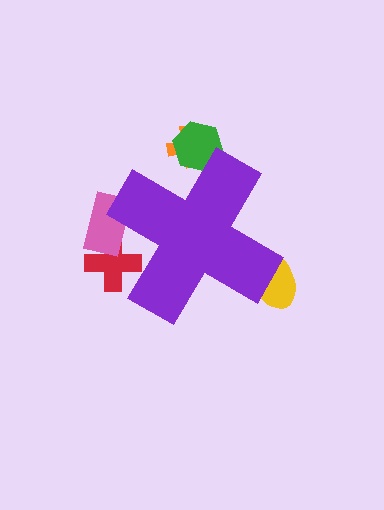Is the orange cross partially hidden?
Yes, the orange cross is partially hidden behind the purple cross.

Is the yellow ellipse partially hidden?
Yes, the yellow ellipse is partially hidden behind the purple cross.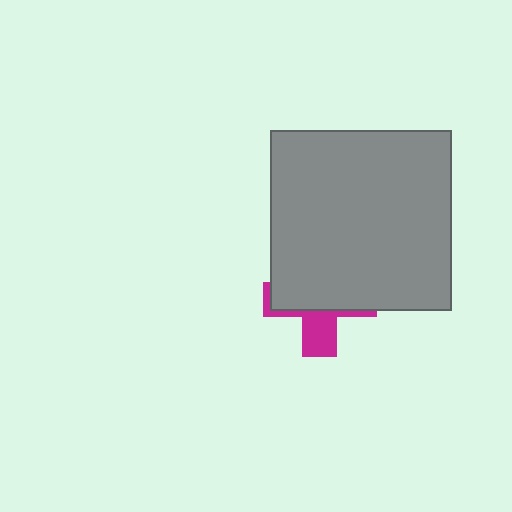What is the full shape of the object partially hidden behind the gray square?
The partially hidden object is a magenta cross.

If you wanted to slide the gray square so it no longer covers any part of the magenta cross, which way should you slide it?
Slide it up — that is the most direct way to separate the two shapes.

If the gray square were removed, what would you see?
You would see the complete magenta cross.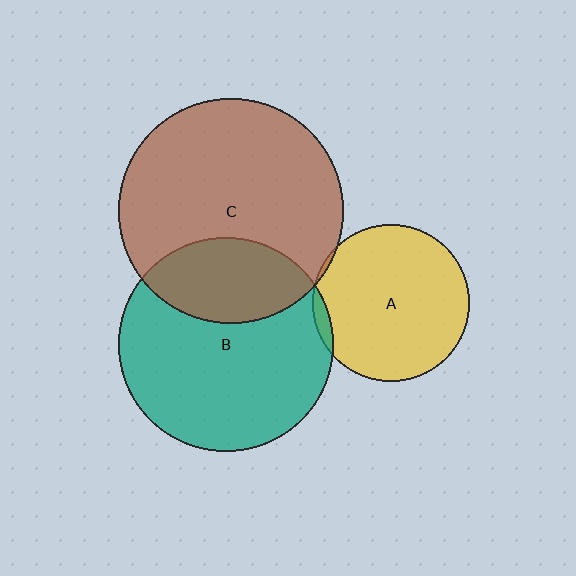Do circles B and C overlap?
Yes.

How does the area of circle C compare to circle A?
Approximately 2.1 times.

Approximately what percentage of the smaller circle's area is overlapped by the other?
Approximately 30%.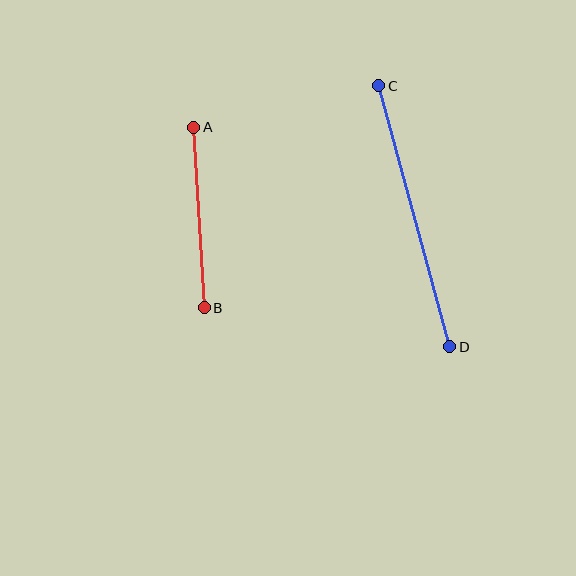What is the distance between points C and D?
The distance is approximately 271 pixels.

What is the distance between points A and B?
The distance is approximately 181 pixels.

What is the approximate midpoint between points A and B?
The midpoint is at approximately (199, 218) pixels.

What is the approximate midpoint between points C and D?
The midpoint is at approximately (414, 216) pixels.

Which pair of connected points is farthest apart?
Points C and D are farthest apart.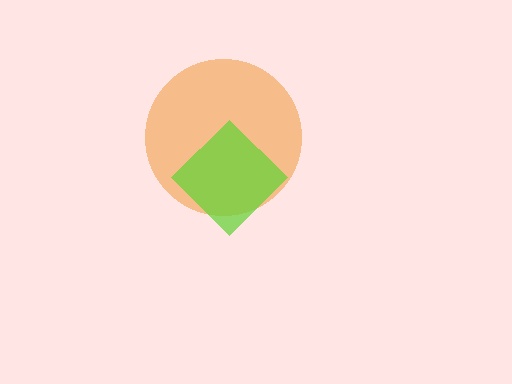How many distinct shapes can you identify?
There are 2 distinct shapes: an orange circle, a lime diamond.